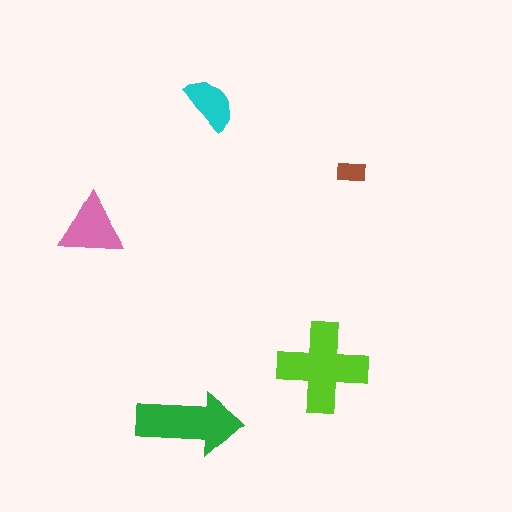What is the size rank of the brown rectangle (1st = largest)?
5th.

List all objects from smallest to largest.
The brown rectangle, the cyan semicircle, the pink triangle, the green arrow, the lime cross.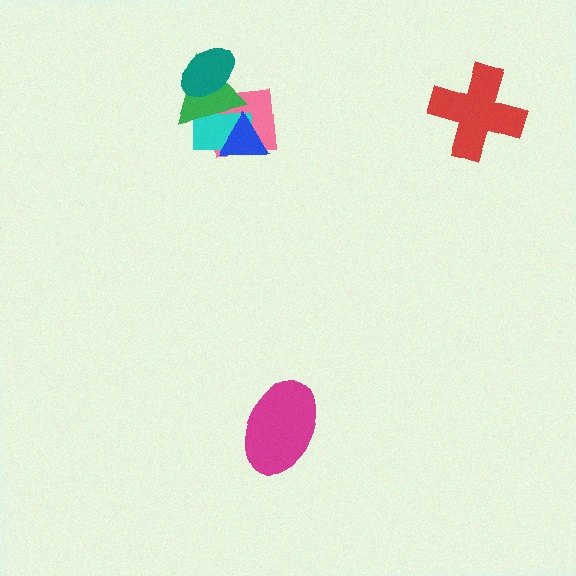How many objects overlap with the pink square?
4 objects overlap with the pink square.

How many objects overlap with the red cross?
0 objects overlap with the red cross.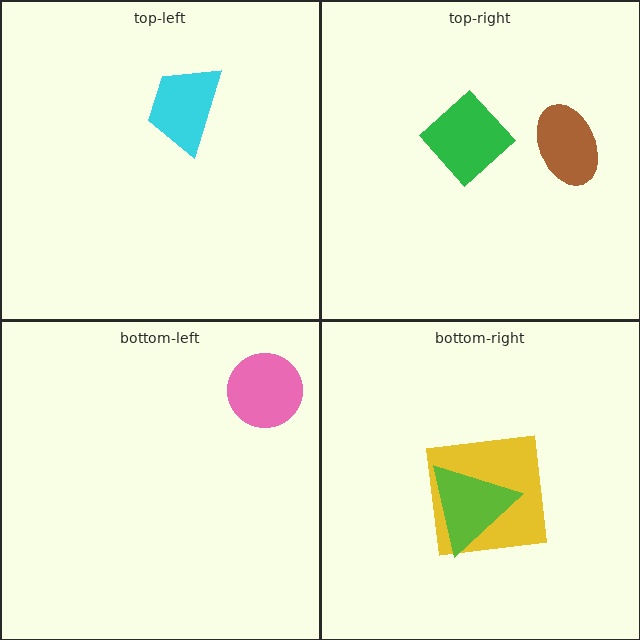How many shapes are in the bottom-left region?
1.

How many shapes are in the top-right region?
2.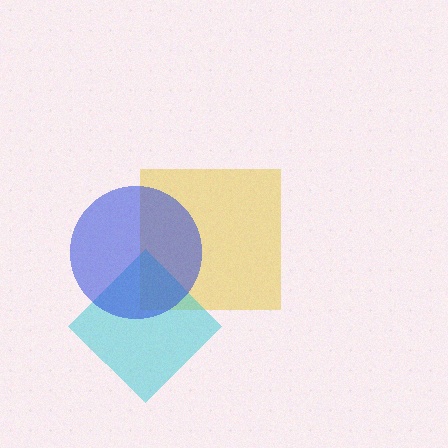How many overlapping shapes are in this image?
There are 3 overlapping shapes in the image.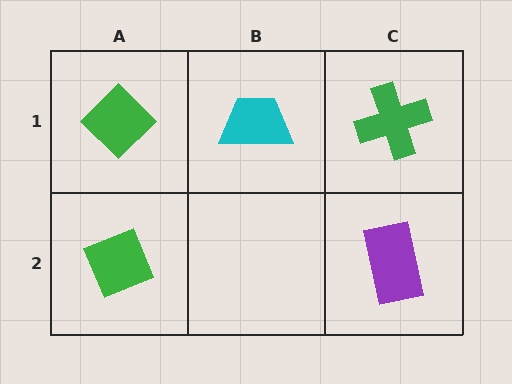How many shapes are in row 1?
3 shapes.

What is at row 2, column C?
A purple rectangle.